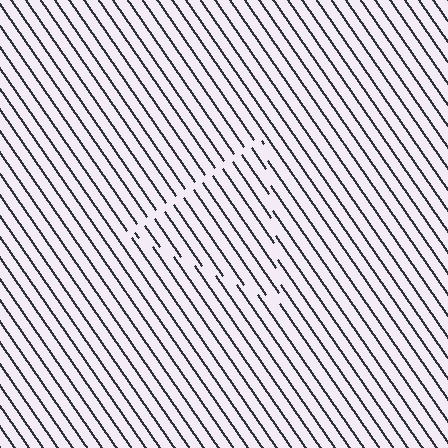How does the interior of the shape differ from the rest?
The interior of the shape contains the same grating, shifted by half a period — the contour is defined by the phase discontinuity where line-ends from the inner and outer gratings abut.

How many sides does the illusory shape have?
3 sides — the line-ends trace a triangle.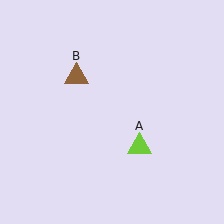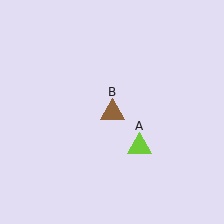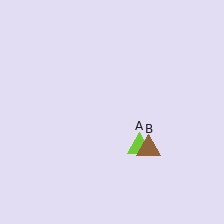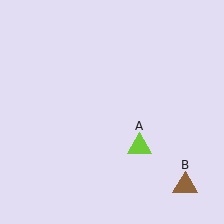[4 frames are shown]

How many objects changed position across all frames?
1 object changed position: brown triangle (object B).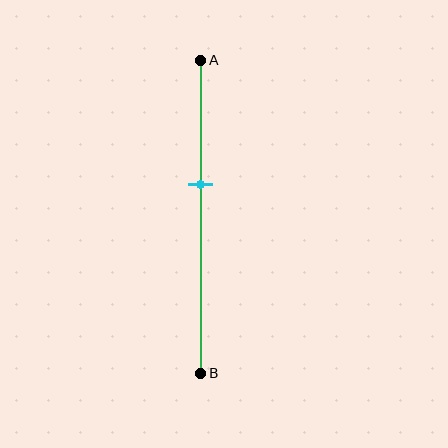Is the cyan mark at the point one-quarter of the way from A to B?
No, the mark is at about 40% from A, not at the 25% one-quarter point.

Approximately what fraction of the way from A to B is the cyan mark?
The cyan mark is approximately 40% of the way from A to B.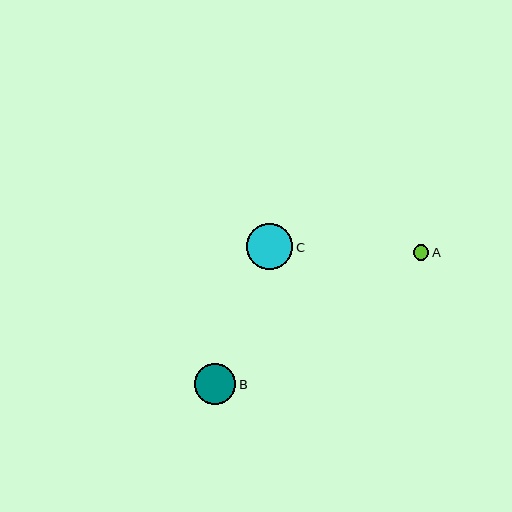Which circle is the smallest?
Circle A is the smallest with a size of approximately 16 pixels.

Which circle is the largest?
Circle C is the largest with a size of approximately 46 pixels.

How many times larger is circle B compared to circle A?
Circle B is approximately 2.7 times the size of circle A.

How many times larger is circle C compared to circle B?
Circle C is approximately 1.1 times the size of circle B.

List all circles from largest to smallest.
From largest to smallest: C, B, A.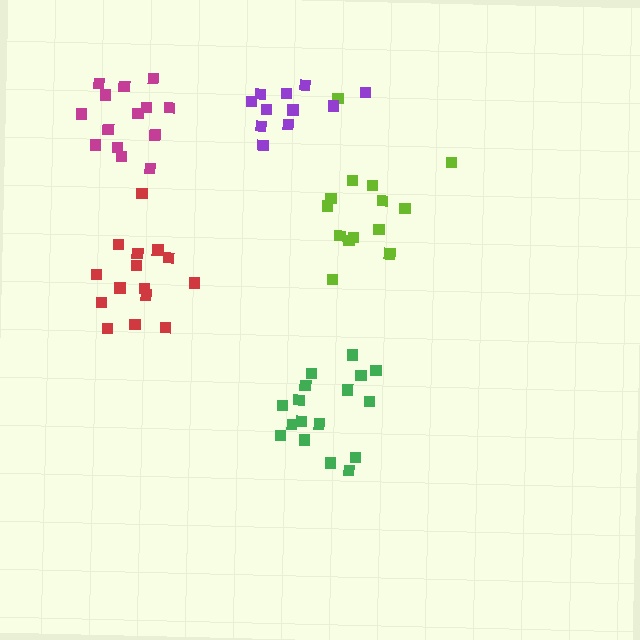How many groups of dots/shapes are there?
There are 5 groups.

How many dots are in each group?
Group 1: 17 dots, Group 2: 14 dots, Group 3: 15 dots, Group 4: 15 dots, Group 5: 11 dots (72 total).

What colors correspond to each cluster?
The clusters are colored: green, lime, red, magenta, purple.